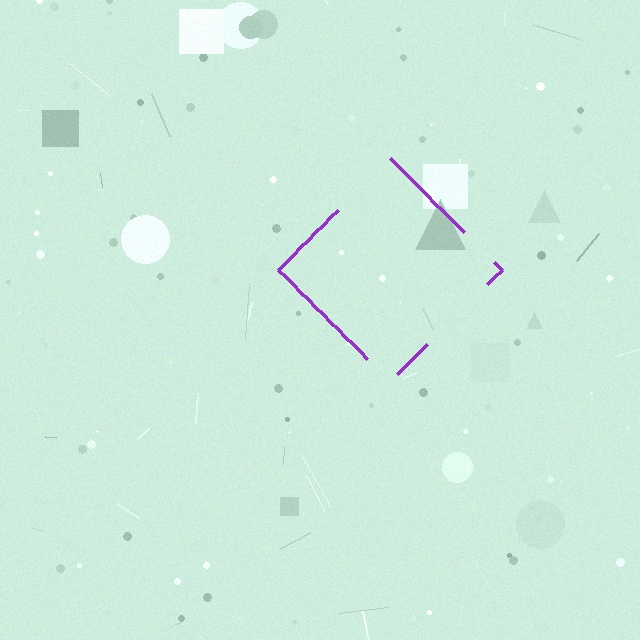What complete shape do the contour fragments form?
The contour fragments form a diamond.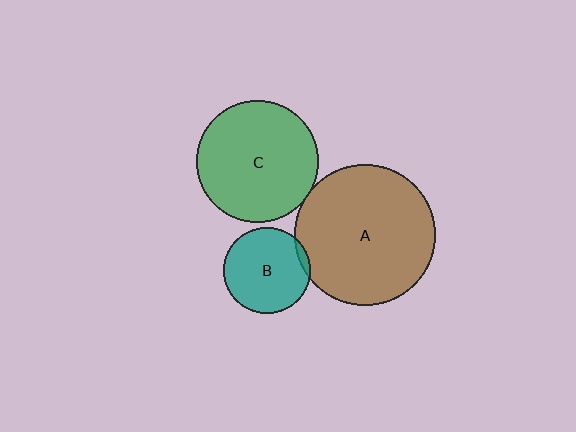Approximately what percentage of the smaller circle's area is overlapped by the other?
Approximately 5%.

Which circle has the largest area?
Circle A (brown).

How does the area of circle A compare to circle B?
Approximately 2.6 times.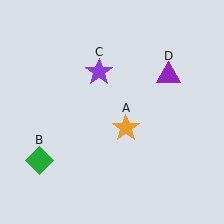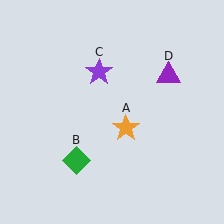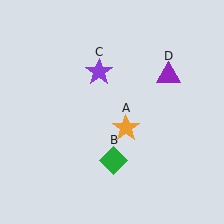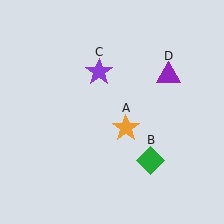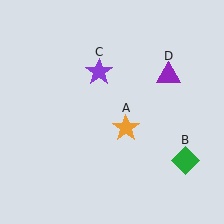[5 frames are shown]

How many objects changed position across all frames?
1 object changed position: green diamond (object B).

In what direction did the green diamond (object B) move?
The green diamond (object B) moved right.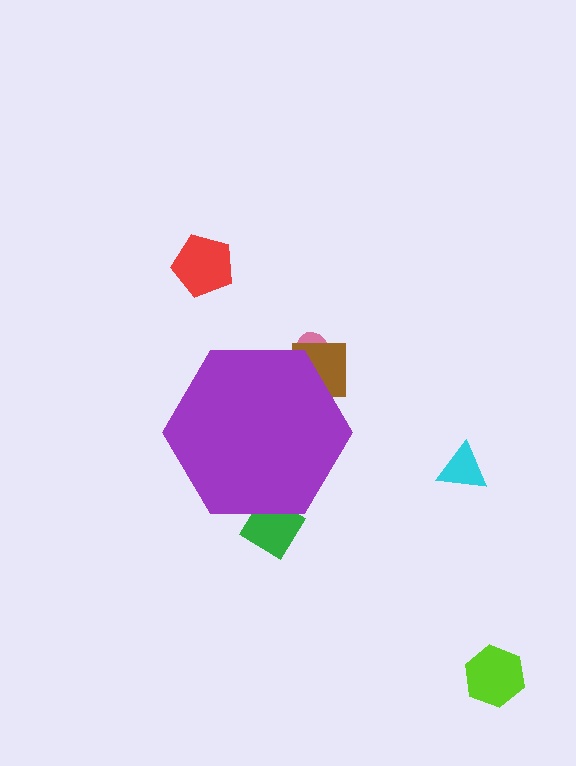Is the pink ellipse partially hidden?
Yes, the pink ellipse is partially hidden behind the purple hexagon.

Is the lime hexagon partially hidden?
No, the lime hexagon is fully visible.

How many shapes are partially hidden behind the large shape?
3 shapes are partially hidden.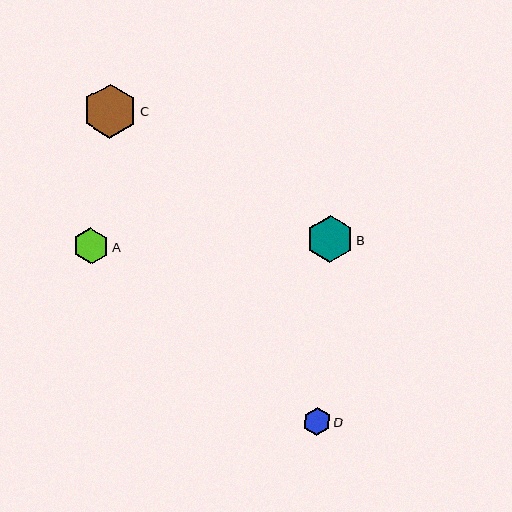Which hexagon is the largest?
Hexagon C is the largest with a size of approximately 54 pixels.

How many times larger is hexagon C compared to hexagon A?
Hexagon C is approximately 1.5 times the size of hexagon A.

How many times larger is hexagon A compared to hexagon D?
Hexagon A is approximately 1.3 times the size of hexagon D.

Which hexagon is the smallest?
Hexagon D is the smallest with a size of approximately 28 pixels.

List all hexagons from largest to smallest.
From largest to smallest: C, B, A, D.